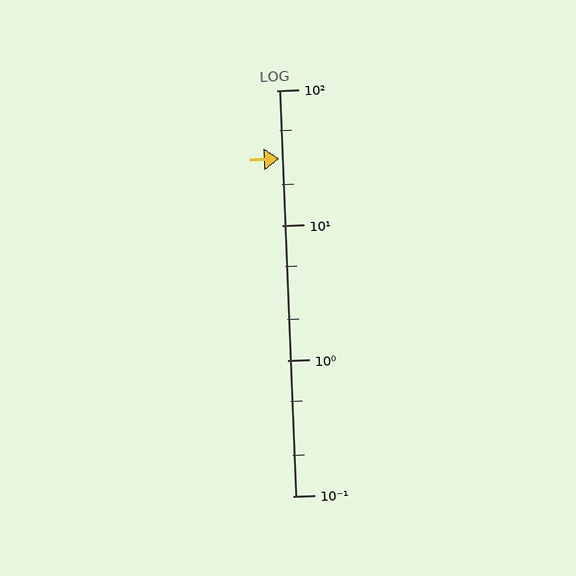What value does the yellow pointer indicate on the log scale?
The pointer indicates approximately 31.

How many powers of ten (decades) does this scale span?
The scale spans 3 decades, from 0.1 to 100.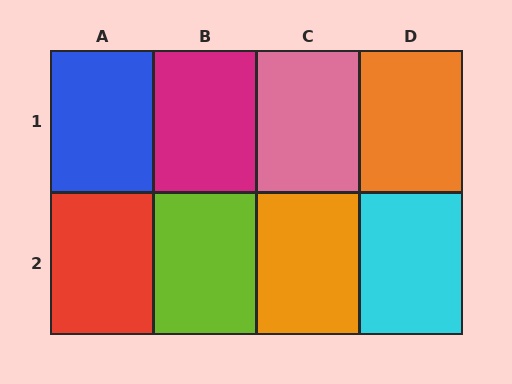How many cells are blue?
1 cell is blue.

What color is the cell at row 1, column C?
Pink.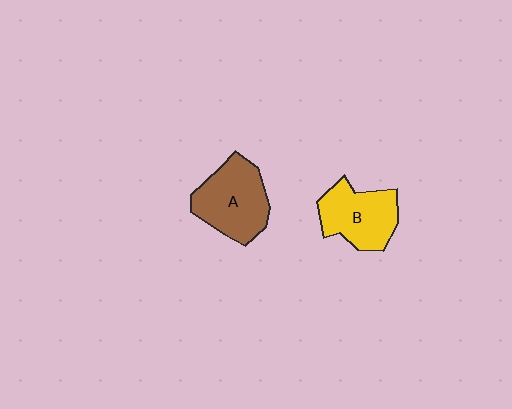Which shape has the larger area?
Shape A (brown).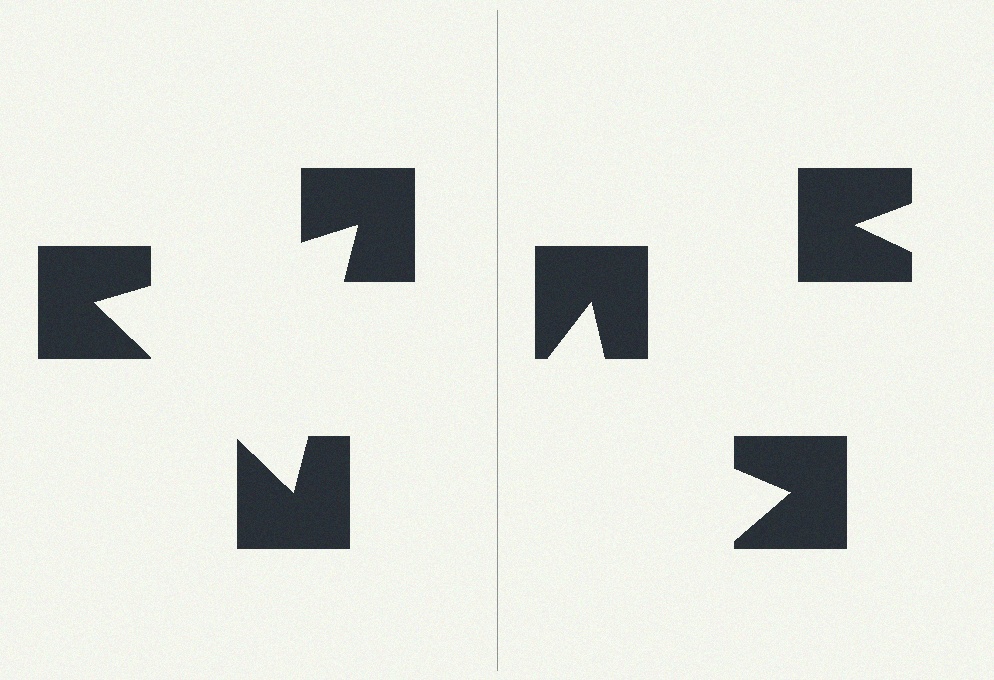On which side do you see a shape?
An illusory triangle appears on the left side. On the right side the wedge cuts are rotated, so no coherent shape forms.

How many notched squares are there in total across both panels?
6 — 3 on each side.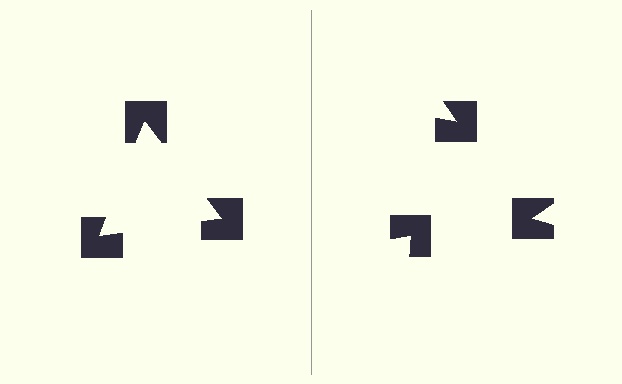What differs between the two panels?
The notched squares are positioned identically on both sides; only the wedge orientations differ. On the left they align to a triangle; on the right they are misaligned.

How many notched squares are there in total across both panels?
6 — 3 on each side.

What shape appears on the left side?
An illusory triangle.